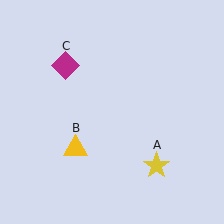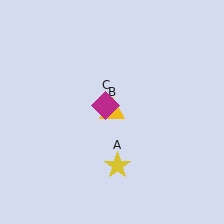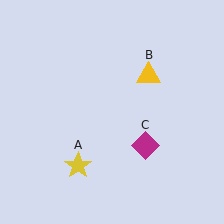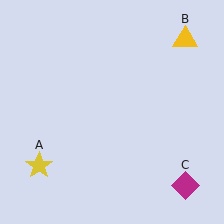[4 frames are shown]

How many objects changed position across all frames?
3 objects changed position: yellow star (object A), yellow triangle (object B), magenta diamond (object C).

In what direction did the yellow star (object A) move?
The yellow star (object A) moved left.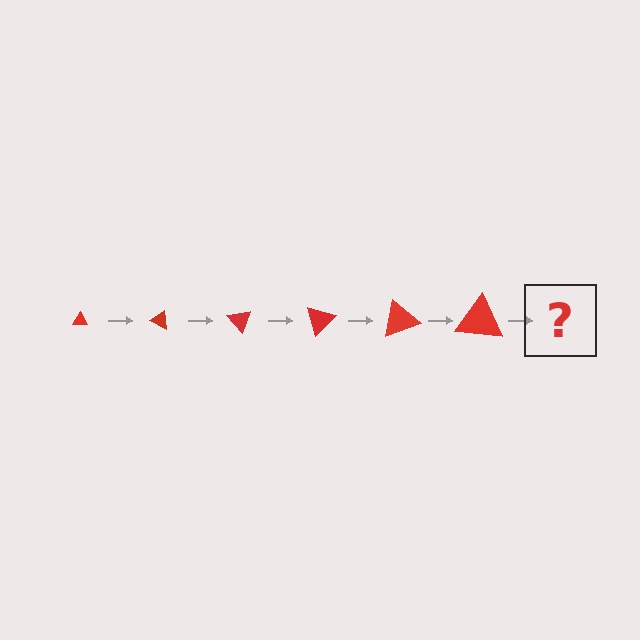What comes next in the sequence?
The next element should be a triangle, larger than the previous one and rotated 150 degrees from the start.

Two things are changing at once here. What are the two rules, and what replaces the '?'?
The two rules are that the triangle grows larger each step and it rotates 25 degrees each step. The '?' should be a triangle, larger than the previous one and rotated 150 degrees from the start.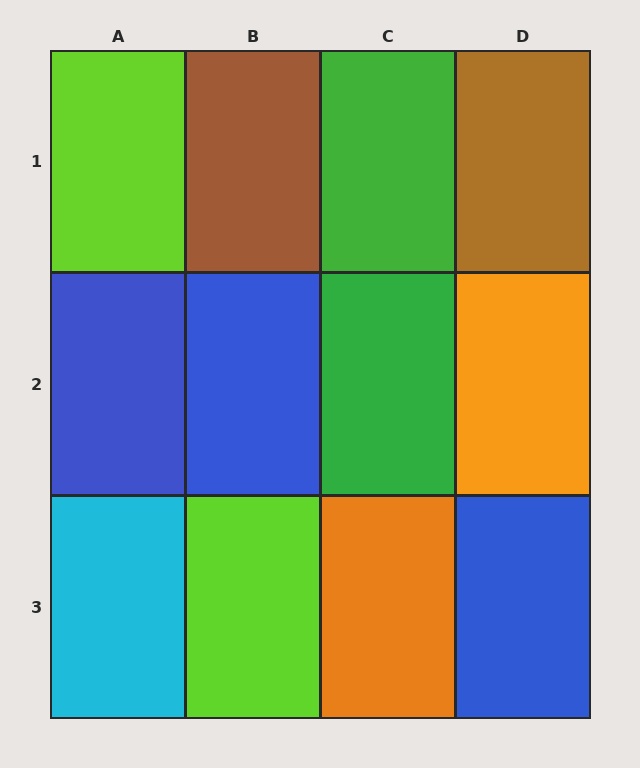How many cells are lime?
2 cells are lime.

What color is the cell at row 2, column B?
Blue.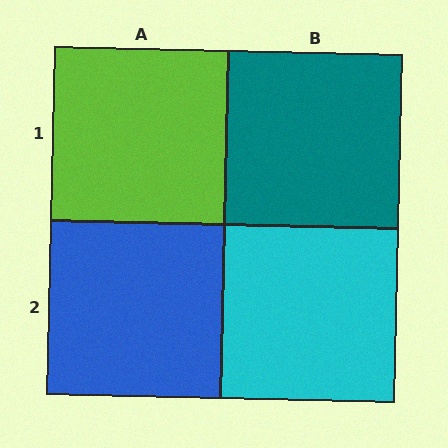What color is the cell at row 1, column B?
Teal.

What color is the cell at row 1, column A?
Lime.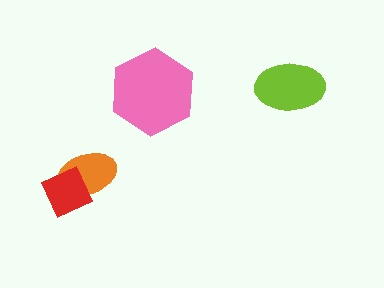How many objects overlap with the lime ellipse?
0 objects overlap with the lime ellipse.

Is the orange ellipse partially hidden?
Yes, it is partially covered by another shape.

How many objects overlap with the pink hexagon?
0 objects overlap with the pink hexagon.